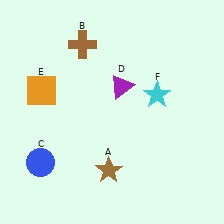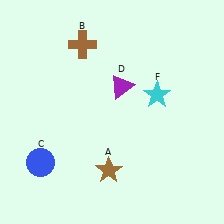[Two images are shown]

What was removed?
The orange square (E) was removed in Image 2.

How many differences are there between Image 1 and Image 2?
There is 1 difference between the two images.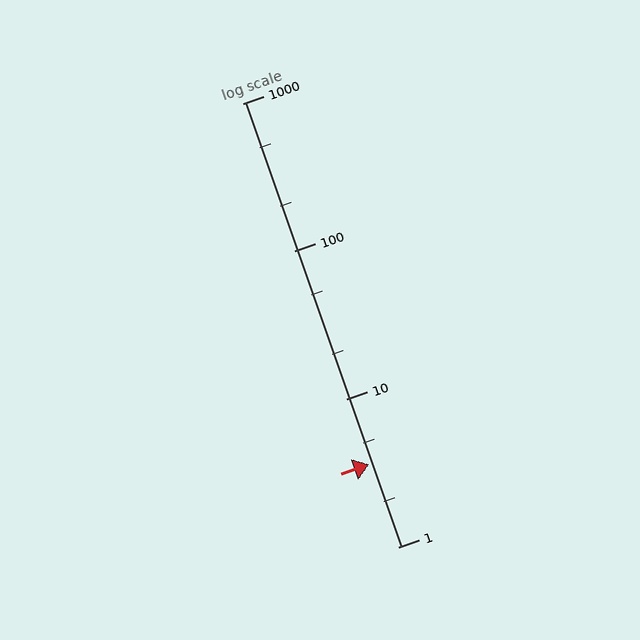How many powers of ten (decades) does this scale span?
The scale spans 3 decades, from 1 to 1000.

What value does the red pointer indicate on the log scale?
The pointer indicates approximately 3.6.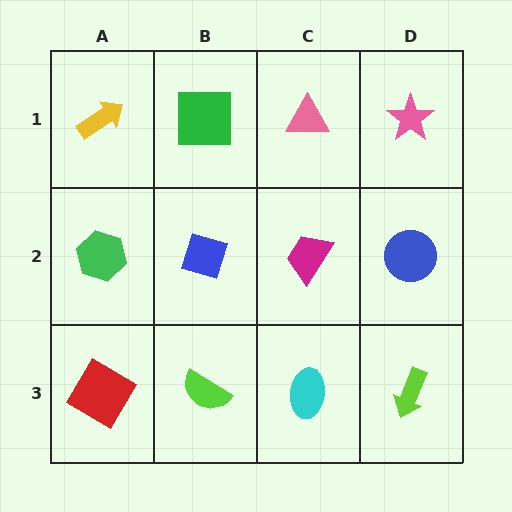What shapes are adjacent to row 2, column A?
A yellow arrow (row 1, column A), a red diamond (row 3, column A), a blue diamond (row 2, column B).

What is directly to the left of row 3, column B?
A red diamond.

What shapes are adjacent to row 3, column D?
A blue circle (row 2, column D), a cyan ellipse (row 3, column C).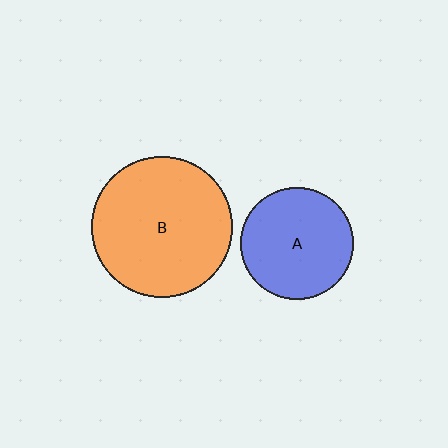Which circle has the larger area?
Circle B (orange).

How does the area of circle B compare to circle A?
Approximately 1.6 times.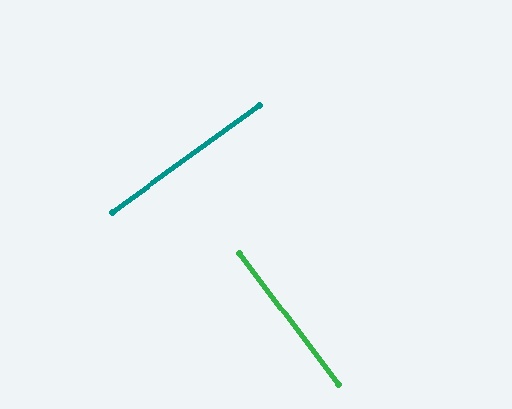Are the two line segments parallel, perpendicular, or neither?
Perpendicular — they meet at approximately 89°.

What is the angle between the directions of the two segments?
Approximately 89 degrees.